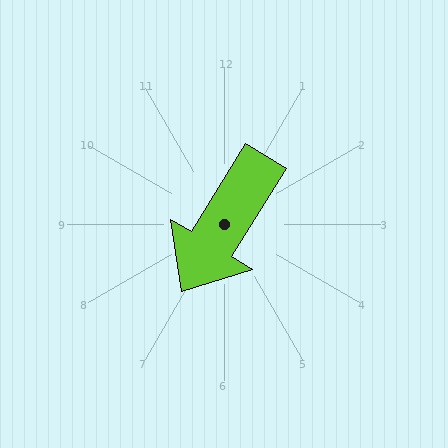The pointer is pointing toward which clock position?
Roughly 7 o'clock.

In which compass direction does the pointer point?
Southwest.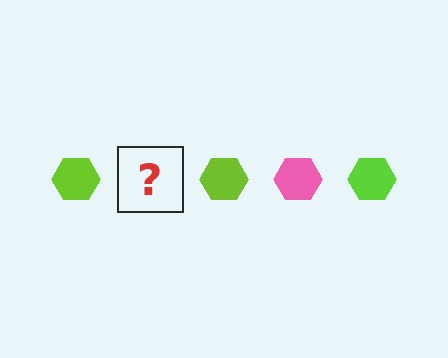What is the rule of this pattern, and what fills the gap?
The rule is that the pattern cycles through lime, pink hexagons. The gap should be filled with a pink hexagon.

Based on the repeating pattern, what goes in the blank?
The blank should be a pink hexagon.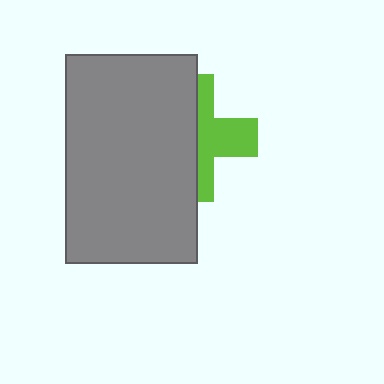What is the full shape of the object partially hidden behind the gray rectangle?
The partially hidden object is a lime cross.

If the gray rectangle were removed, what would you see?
You would see the complete lime cross.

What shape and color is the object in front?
The object in front is a gray rectangle.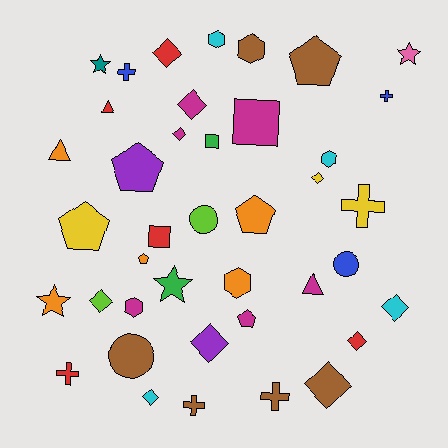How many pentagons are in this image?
There are 6 pentagons.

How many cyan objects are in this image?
There are 4 cyan objects.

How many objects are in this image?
There are 40 objects.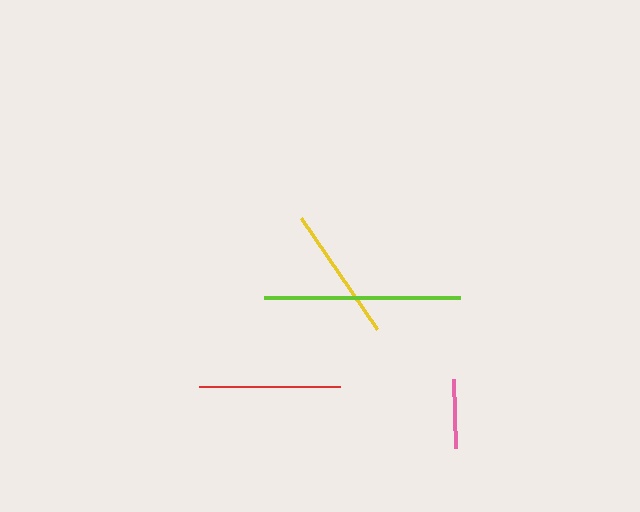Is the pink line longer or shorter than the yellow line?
The yellow line is longer than the pink line.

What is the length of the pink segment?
The pink segment is approximately 68 pixels long.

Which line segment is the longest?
The lime line is the longest at approximately 195 pixels.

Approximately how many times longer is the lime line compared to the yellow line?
The lime line is approximately 1.5 times the length of the yellow line.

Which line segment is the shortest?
The pink line is the shortest at approximately 68 pixels.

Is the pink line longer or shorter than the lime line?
The lime line is longer than the pink line.